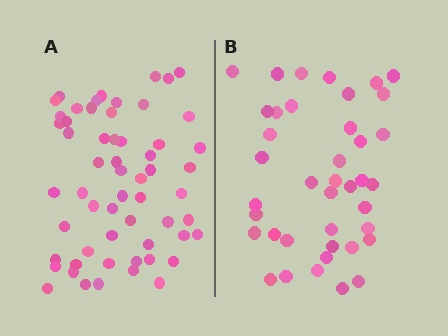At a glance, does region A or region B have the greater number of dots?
Region A (the left region) has more dots.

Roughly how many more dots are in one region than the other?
Region A has approximately 20 more dots than region B.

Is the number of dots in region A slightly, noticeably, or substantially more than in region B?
Region A has substantially more. The ratio is roughly 1.4 to 1.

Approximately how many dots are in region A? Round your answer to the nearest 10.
About 60 dots. (The exact count is 58, which rounds to 60.)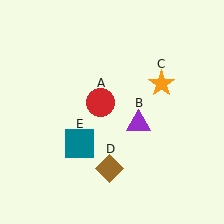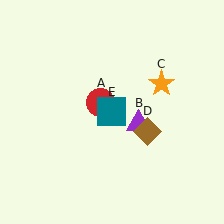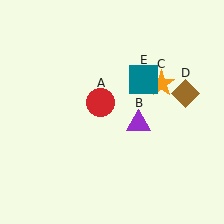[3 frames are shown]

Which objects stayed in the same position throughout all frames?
Red circle (object A) and purple triangle (object B) and orange star (object C) remained stationary.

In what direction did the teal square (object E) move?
The teal square (object E) moved up and to the right.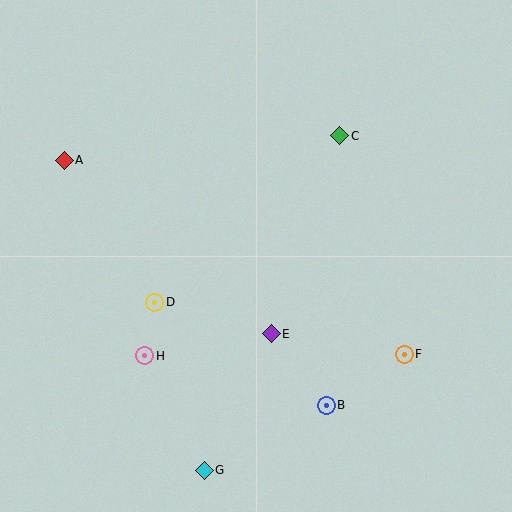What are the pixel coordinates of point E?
Point E is at (271, 334).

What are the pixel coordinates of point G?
Point G is at (204, 470).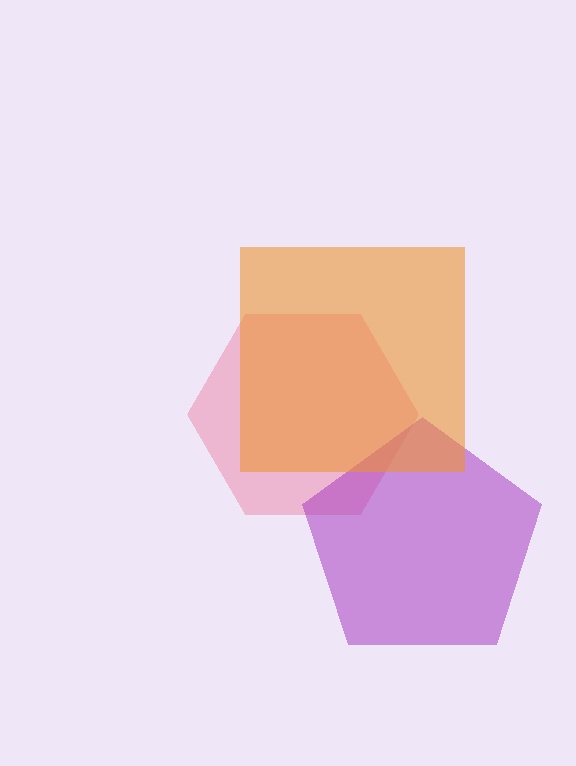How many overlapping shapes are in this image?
There are 3 overlapping shapes in the image.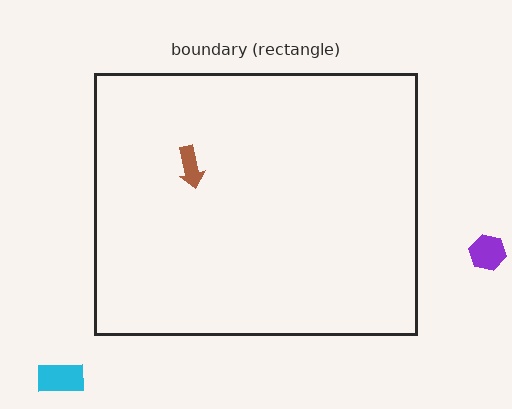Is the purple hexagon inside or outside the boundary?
Outside.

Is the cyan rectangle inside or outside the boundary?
Outside.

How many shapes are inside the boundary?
1 inside, 2 outside.